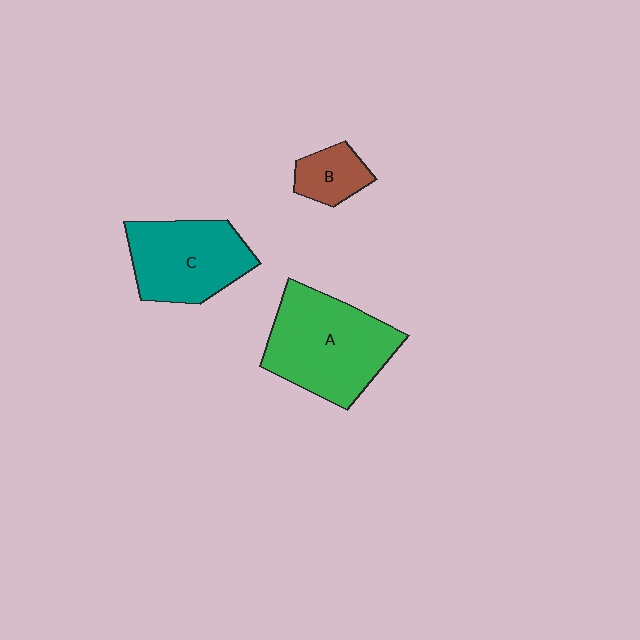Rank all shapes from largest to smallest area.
From largest to smallest: A (green), C (teal), B (brown).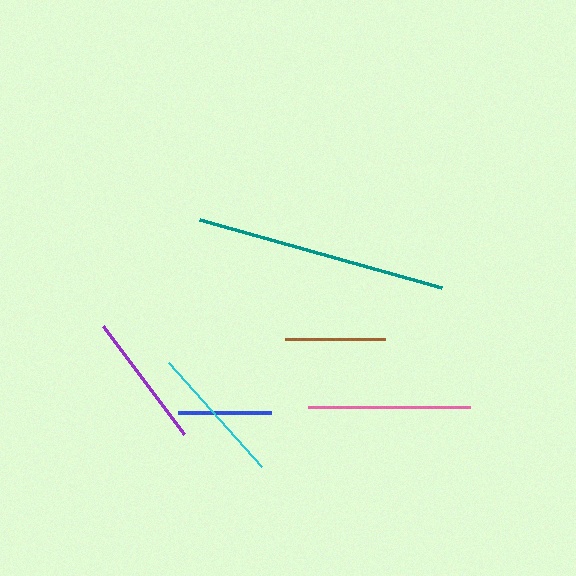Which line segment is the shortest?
The blue line is the shortest at approximately 93 pixels.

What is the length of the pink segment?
The pink segment is approximately 162 pixels long.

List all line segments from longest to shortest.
From longest to shortest: teal, pink, cyan, purple, brown, blue.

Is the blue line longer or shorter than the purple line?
The purple line is longer than the blue line.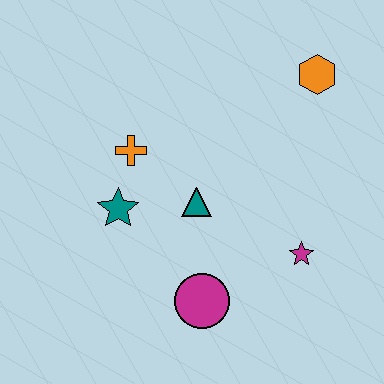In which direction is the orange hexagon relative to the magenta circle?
The orange hexagon is above the magenta circle.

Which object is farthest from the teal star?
The orange hexagon is farthest from the teal star.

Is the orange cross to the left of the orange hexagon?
Yes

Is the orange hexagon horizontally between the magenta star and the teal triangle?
No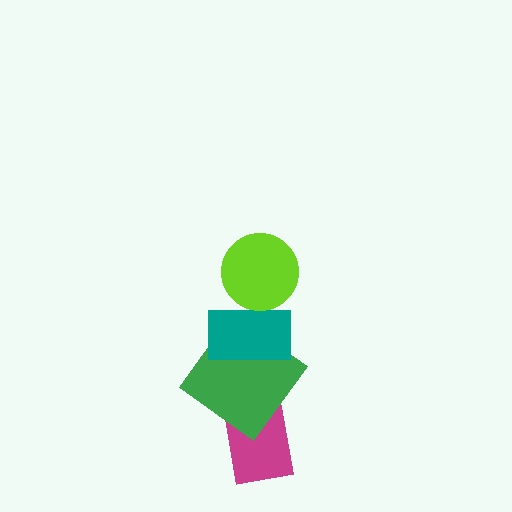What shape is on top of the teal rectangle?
The lime circle is on top of the teal rectangle.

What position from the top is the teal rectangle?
The teal rectangle is 2nd from the top.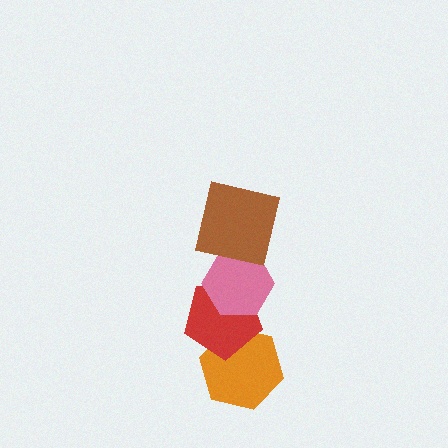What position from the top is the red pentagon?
The red pentagon is 3rd from the top.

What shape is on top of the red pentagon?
The pink hexagon is on top of the red pentagon.